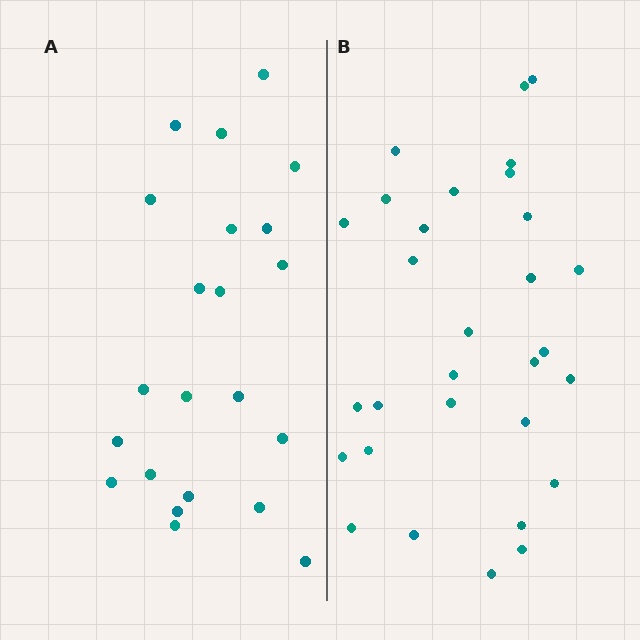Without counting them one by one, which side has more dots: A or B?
Region B (the right region) has more dots.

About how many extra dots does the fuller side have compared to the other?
Region B has roughly 8 or so more dots than region A.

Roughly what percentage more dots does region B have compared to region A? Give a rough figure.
About 35% more.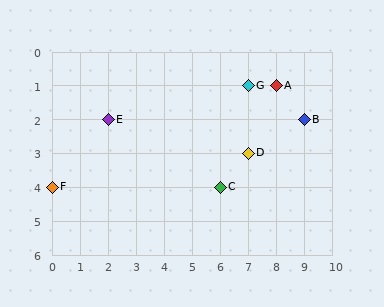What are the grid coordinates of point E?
Point E is at grid coordinates (2, 2).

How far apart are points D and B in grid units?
Points D and B are 2 columns and 1 row apart (about 2.2 grid units diagonally).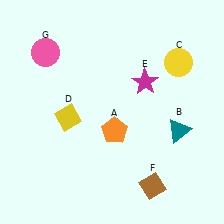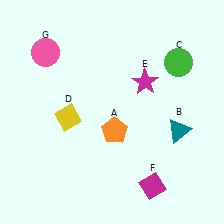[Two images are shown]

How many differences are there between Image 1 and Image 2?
There are 2 differences between the two images.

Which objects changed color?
C changed from yellow to green. F changed from brown to magenta.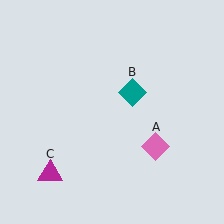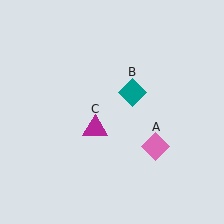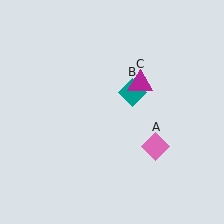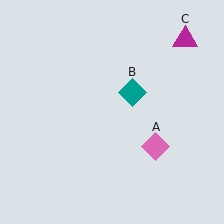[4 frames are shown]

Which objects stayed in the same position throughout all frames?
Pink diamond (object A) and teal diamond (object B) remained stationary.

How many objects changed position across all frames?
1 object changed position: magenta triangle (object C).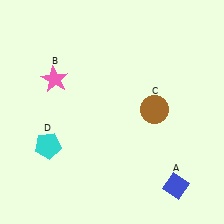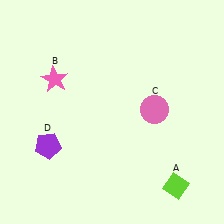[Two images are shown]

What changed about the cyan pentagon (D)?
In Image 1, D is cyan. In Image 2, it changed to purple.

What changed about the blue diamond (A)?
In Image 1, A is blue. In Image 2, it changed to lime.